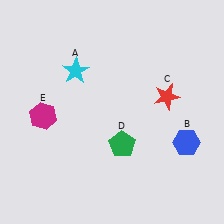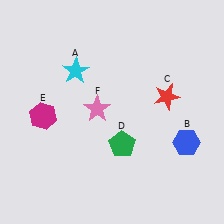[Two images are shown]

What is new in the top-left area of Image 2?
A pink star (F) was added in the top-left area of Image 2.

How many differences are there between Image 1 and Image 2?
There is 1 difference between the two images.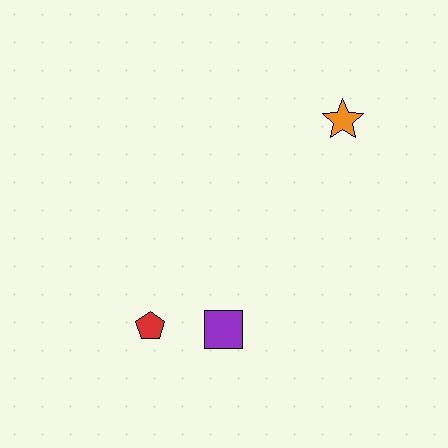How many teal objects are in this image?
There are no teal objects.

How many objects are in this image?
There are 3 objects.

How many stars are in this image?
There is 1 star.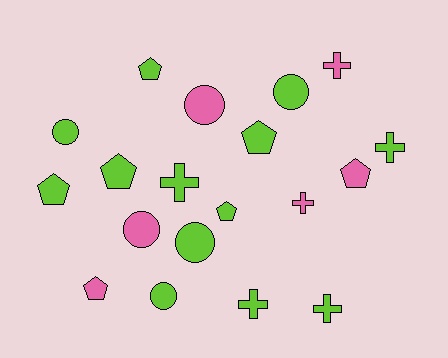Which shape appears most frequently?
Pentagon, with 7 objects.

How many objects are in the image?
There are 19 objects.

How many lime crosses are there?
There are 4 lime crosses.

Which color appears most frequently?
Lime, with 13 objects.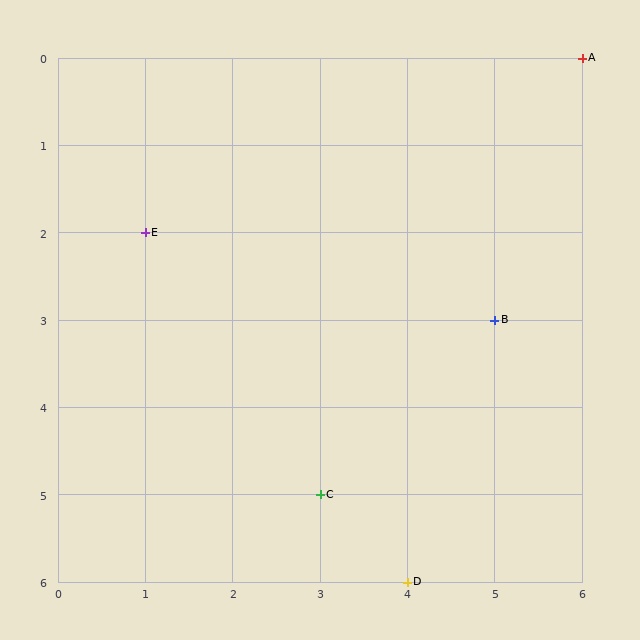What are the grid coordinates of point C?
Point C is at grid coordinates (3, 5).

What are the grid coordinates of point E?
Point E is at grid coordinates (1, 2).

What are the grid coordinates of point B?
Point B is at grid coordinates (5, 3).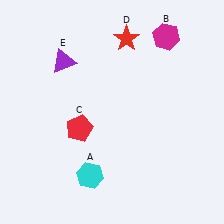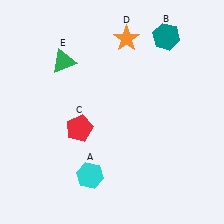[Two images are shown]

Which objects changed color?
B changed from magenta to teal. D changed from red to orange. E changed from purple to green.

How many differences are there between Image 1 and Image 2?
There are 3 differences between the two images.